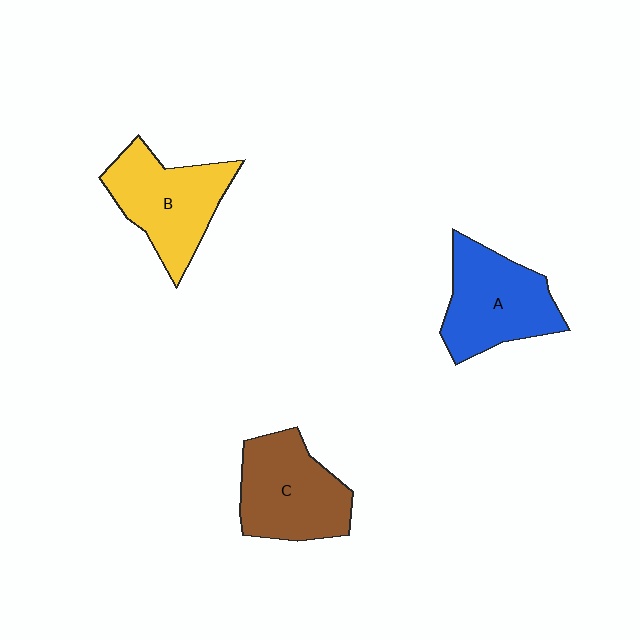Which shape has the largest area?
Shape C (brown).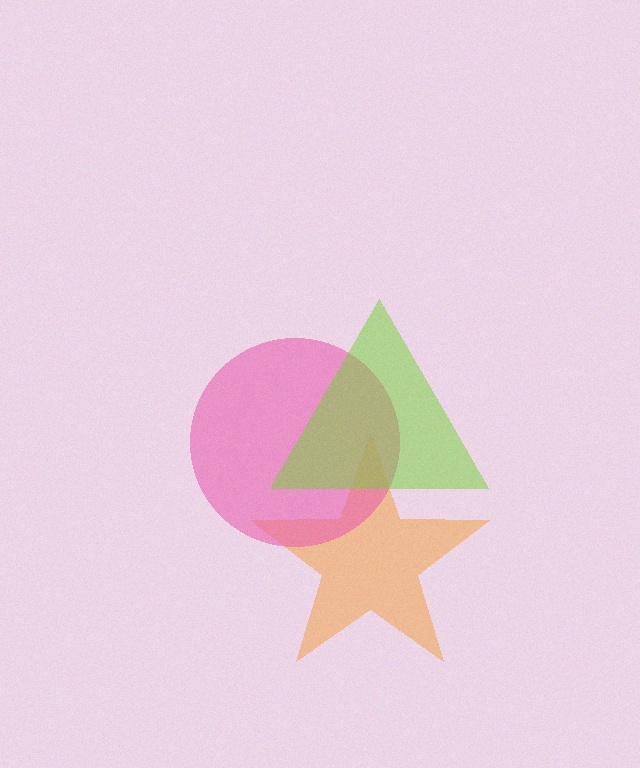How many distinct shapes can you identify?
There are 3 distinct shapes: an orange star, a pink circle, a lime triangle.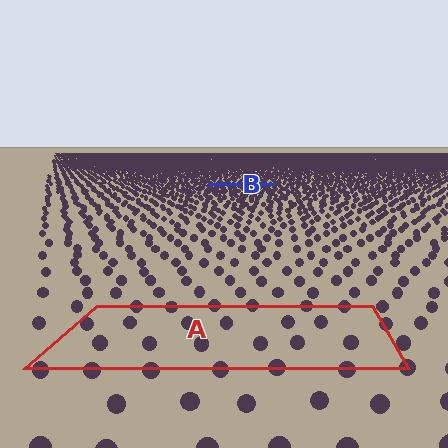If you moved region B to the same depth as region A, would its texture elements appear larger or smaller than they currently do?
They would appear larger. At a closer depth, the same texture elements are projected at a bigger on-screen size.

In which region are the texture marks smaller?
The texture marks are smaller in region B, because it is farther away.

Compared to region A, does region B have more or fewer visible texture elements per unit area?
Region B has more texture elements per unit area — they are packed more densely because it is farther away.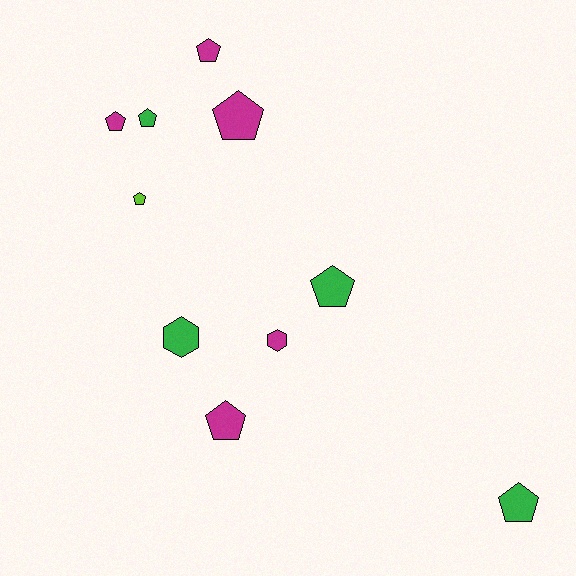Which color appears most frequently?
Magenta, with 5 objects.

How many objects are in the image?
There are 10 objects.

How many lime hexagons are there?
There are no lime hexagons.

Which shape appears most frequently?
Pentagon, with 8 objects.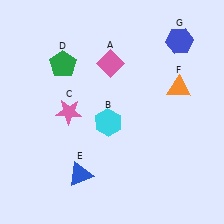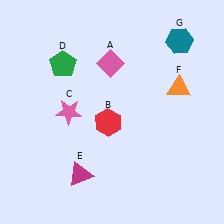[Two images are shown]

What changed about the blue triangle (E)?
In Image 1, E is blue. In Image 2, it changed to magenta.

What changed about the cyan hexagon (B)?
In Image 1, B is cyan. In Image 2, it changed to red.